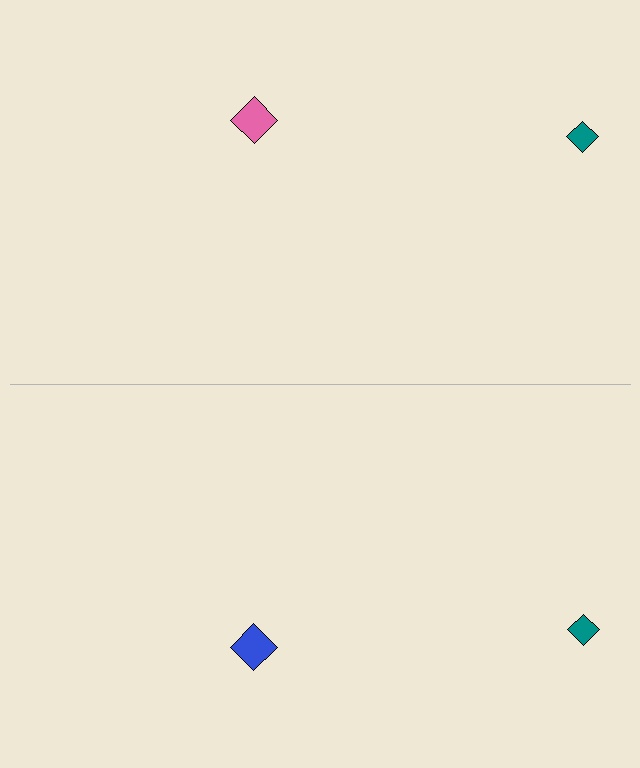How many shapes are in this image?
There are 4 shapes in this image.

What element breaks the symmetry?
The blue diamond on the bottom side breaks the symmetry — its mirror counterpart is pink.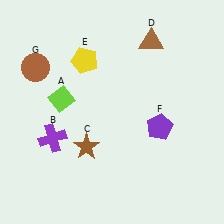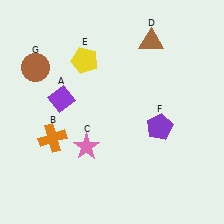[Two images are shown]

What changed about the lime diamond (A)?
In Image 1, A is lime. In Image 2, it changed to purple.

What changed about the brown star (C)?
In Image 1, C is brown. In Image 2, it changed to pink.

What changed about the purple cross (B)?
In Image 1, B is purple. In Image 2, it changed to orange.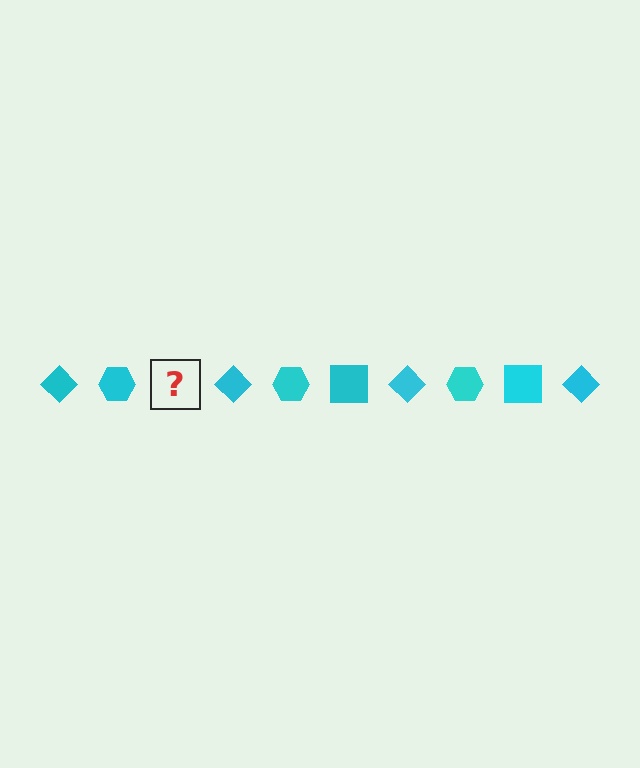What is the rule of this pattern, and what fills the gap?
The rule is that the pattern cycles through diamond, hexagon, square shapes in cyan. The gap should be filled with a cyan square.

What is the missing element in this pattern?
The missing element is a cyan square.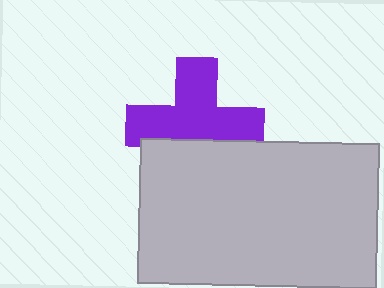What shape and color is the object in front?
The object in front is a light gray rectangle.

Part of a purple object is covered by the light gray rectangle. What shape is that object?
It is a cross.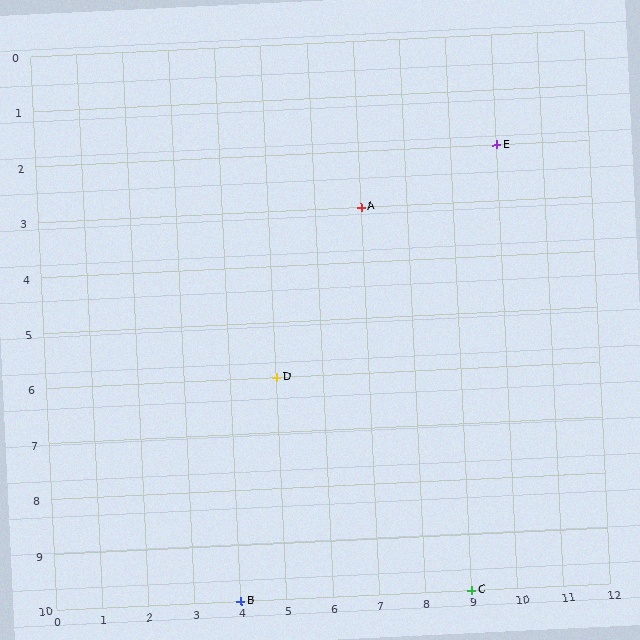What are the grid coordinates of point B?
Point B is at grid coordinates (4, 10).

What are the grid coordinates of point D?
Point D is at grid coordinates (5, 6).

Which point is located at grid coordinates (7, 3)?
Point A is at (7, 3).